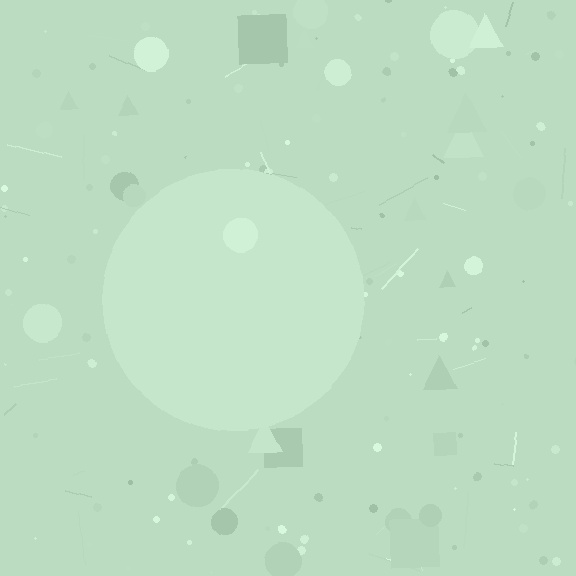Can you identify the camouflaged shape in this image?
The camouflaged shape is a circle.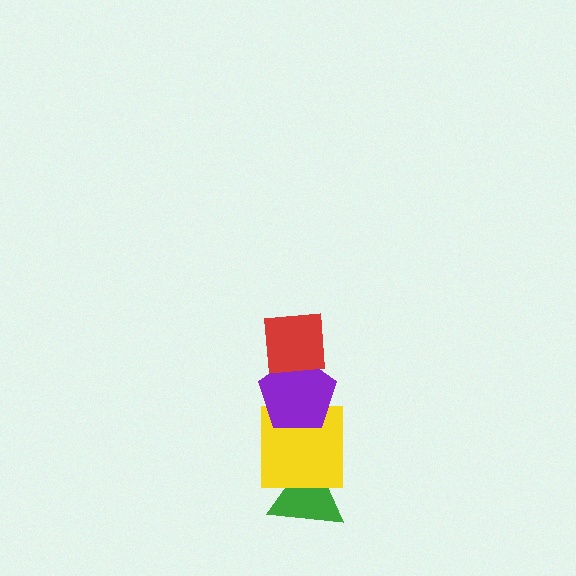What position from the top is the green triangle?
The green triangle is 4th from the top.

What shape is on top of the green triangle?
The yellow square is on top of the green triangle.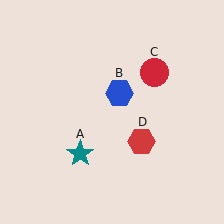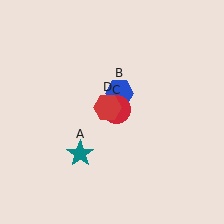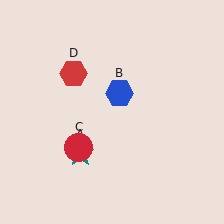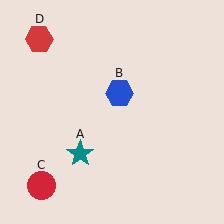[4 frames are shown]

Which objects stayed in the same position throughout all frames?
Teal star (object A) and blue hexagon (object B) remained stationary.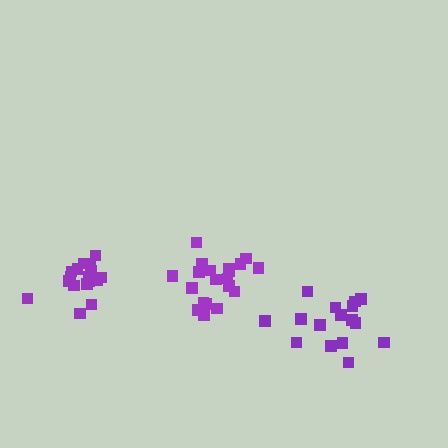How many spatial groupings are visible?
There are 3 spatial groupings.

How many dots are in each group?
Group 1: 16 dots, Group 2: 17 dots, Group 3: 20 dots (53 total).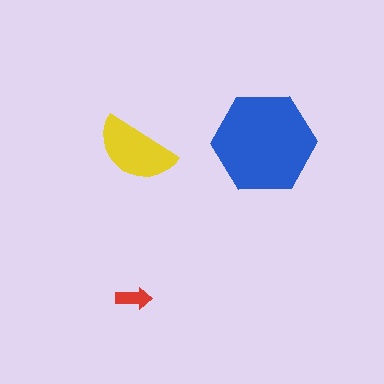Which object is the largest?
The blue hexagon.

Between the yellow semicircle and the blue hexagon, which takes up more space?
The blue hexagon.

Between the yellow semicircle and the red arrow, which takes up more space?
The yellow semicircle.